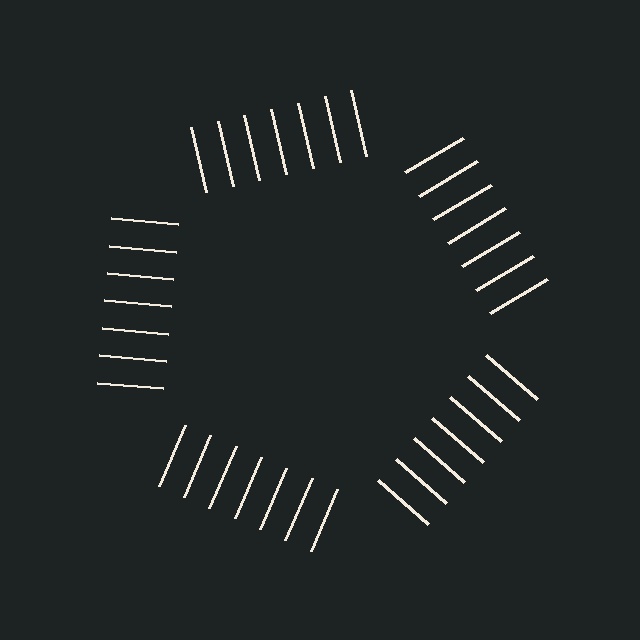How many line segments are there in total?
35 — 7 along each of the 5 edges.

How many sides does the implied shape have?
5 sides — the line-ends trace a pentagon.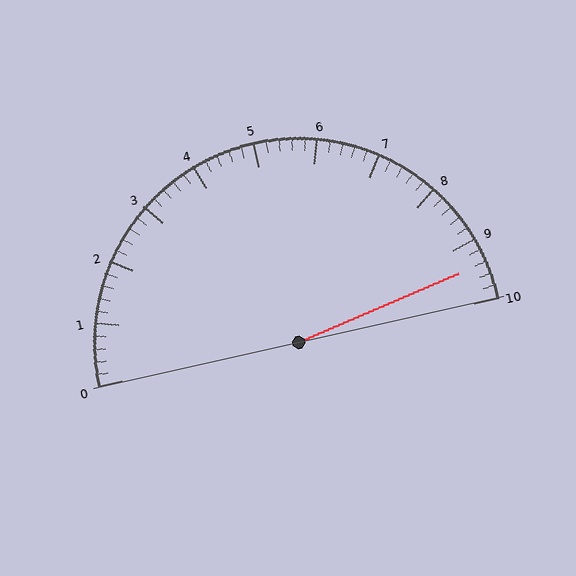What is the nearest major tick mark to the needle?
The nearest major tick mark is 9.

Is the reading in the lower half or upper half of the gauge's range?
The reading is in the upper half of the range (0 to 10).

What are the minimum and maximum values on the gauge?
The gauge ranges from 0 to 10.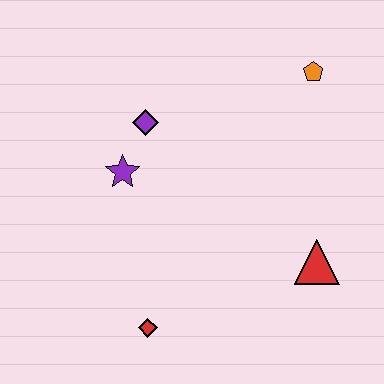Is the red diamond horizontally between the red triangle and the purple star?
Yes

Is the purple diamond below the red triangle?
No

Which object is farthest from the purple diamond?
The red triangle is farthest from the purple diamond.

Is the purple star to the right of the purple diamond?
No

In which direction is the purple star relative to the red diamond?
The purple star is above the red diamond.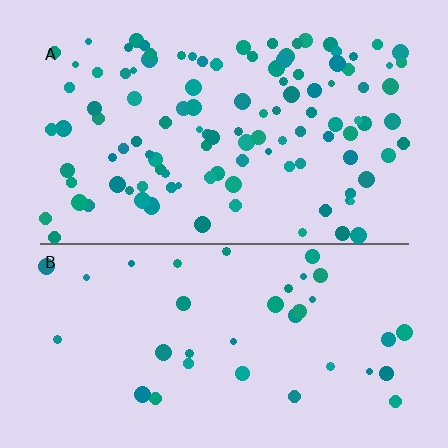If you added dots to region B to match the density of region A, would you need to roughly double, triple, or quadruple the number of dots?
Approximately triple.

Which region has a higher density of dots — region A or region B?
A (the top).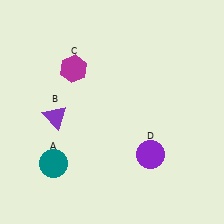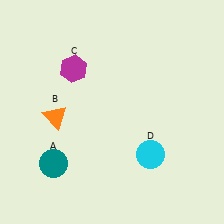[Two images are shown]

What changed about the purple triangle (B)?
In Image 1, B is purple. In Image 2, it changed to orange.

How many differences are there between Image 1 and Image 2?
There are 2 differences between the two images.